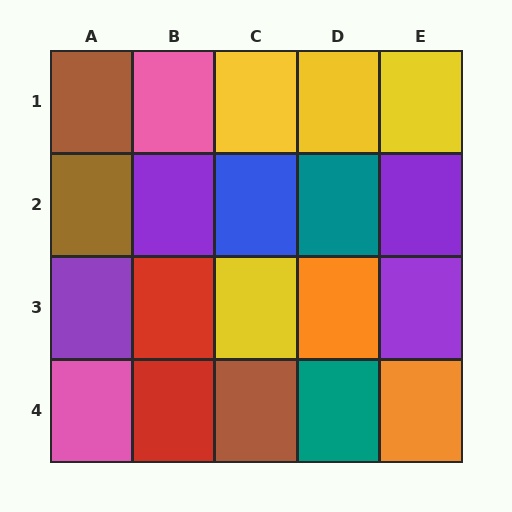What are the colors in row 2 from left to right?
Brown, purple, blue, teal, purple.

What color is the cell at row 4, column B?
Red.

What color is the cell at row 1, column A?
Brown.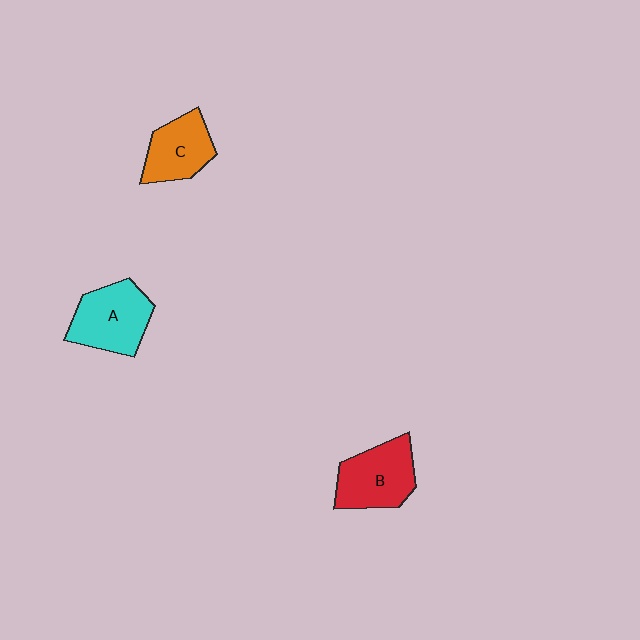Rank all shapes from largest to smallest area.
From largest to smallest: A (cyan), B (red), C (orange).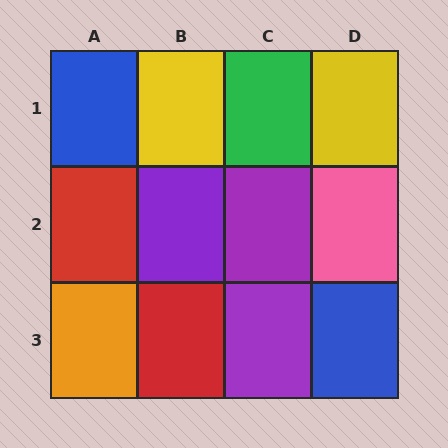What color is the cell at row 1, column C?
Green.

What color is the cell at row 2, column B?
Purple.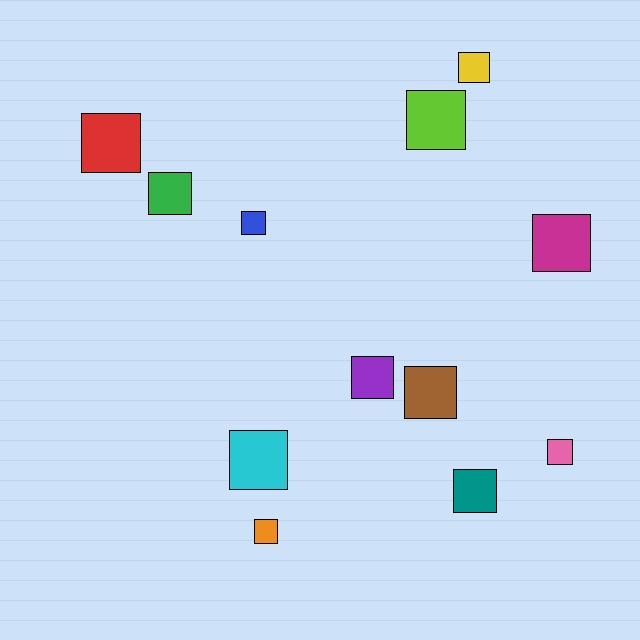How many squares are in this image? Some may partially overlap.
There are 12 squares.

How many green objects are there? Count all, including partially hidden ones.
There is 1 green object.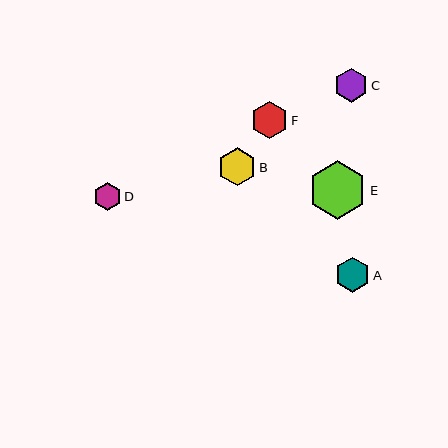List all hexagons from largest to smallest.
From largest to smallest: E, B, F, A, C, D.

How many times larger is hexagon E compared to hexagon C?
Hexagon E is approximately 1.7 times the size of hexagon C.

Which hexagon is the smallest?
Hexagon D is the smallest with a size of approximately 28 pixels.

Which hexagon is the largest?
Hexagon E is the largest with a size of approximately 59 pixels.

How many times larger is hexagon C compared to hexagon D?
Hexagon C is approximately 1.2 times the size of hexagon D.